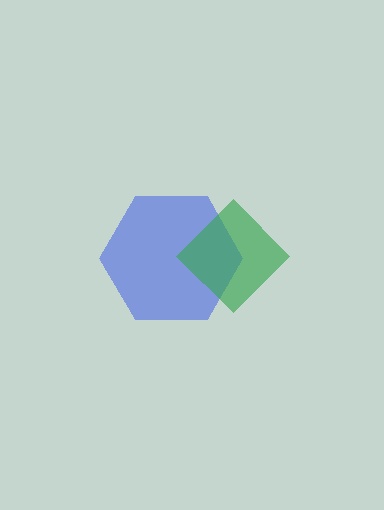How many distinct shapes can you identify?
There are 2 distinct shapes: a blue hexagon, a green diamond.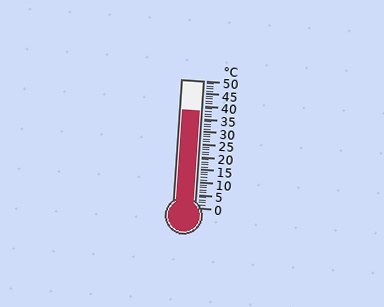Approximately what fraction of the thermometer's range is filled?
The thermometer is filled to approximately 75% of its range.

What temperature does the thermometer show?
The thermometer shows approximately 38°C.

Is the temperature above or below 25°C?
The temperature is above 25°C.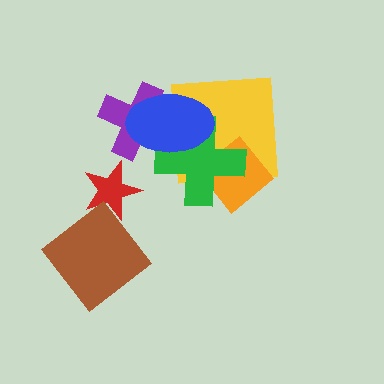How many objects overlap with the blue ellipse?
3 objects overlap with the blue ellipse.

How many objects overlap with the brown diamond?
0 objects overlap with the brown diamond.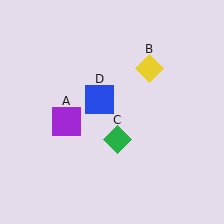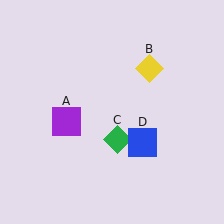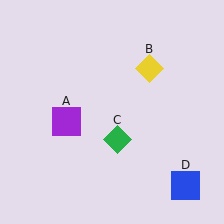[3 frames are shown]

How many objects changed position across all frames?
1 object changed position: blue square (object D).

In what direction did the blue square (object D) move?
The blue square (object D) moved down and to the right.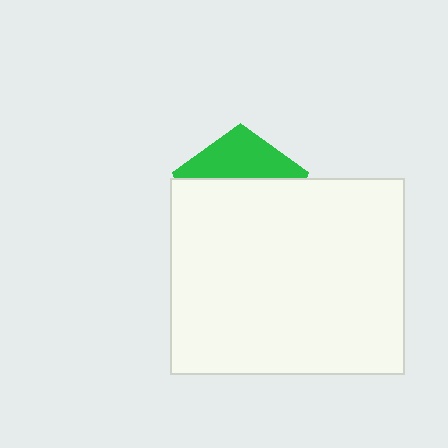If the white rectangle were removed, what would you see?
You would see the complete green pentagon.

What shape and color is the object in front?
The object in front is a white rectangle.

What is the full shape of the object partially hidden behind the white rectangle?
The partially hidden object is a green pentagon.